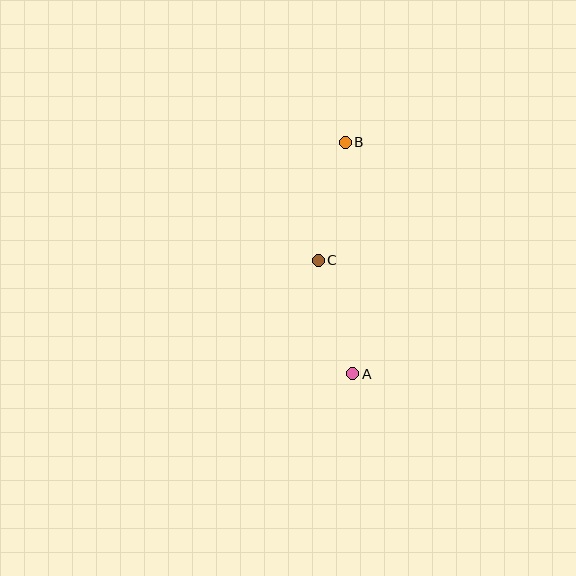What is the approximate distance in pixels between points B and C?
The distance between B and C is approximately 121 pixels.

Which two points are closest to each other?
Points A and C are closest to each other.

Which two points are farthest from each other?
Points A and B are farthest from each other.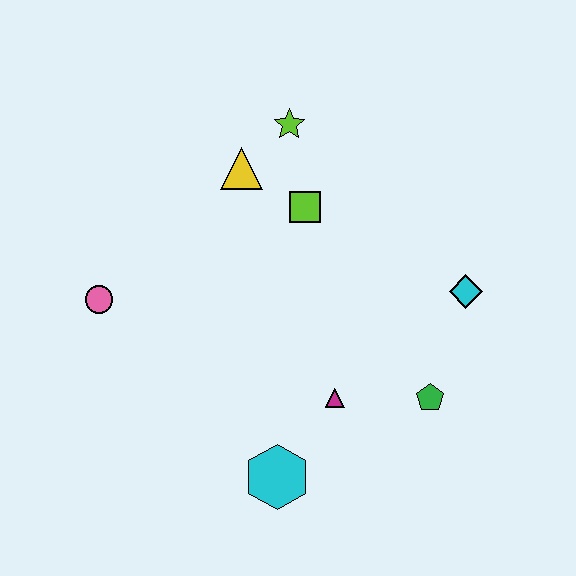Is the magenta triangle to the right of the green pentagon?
No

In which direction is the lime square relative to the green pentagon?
The lime square is above the green pentagon.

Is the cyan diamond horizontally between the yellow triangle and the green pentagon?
No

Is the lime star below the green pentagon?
No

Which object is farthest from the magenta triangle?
The lime star is farthest from the magenta triangle.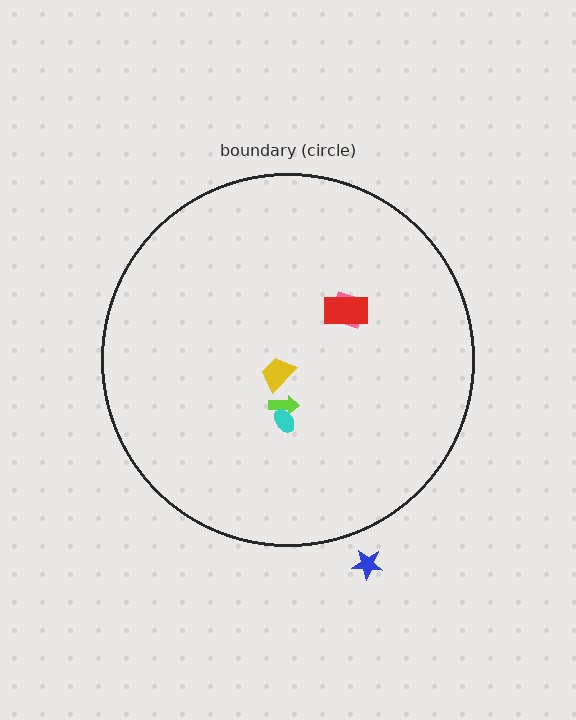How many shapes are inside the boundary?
5 inside, 1 outside.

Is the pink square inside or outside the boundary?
Inside.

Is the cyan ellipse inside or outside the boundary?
Inside.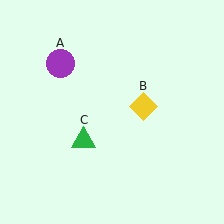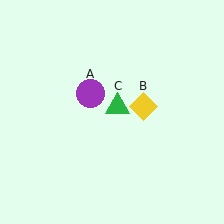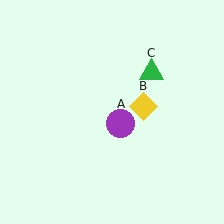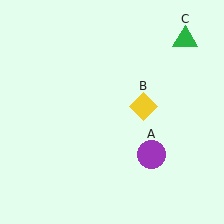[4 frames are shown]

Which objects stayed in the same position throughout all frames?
Yellow diamond (object B) remained stationary.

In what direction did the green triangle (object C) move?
The green triangle (object C) moved up and to the right.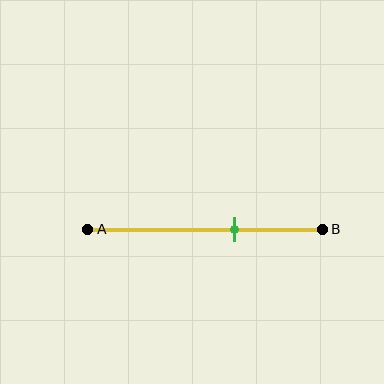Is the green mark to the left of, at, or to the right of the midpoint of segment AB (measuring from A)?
The green mark is to the right of the midpoint of segment AB.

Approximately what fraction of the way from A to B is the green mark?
The green mark is approximately 65% of the way from A to B.